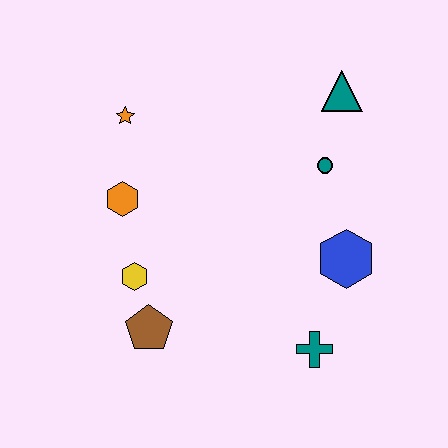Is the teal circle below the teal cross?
No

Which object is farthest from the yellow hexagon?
The teal triangle is farthest from the yellow hexagon.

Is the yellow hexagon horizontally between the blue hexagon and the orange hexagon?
Yes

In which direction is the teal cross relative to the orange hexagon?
The teal cross is to the right of the orange hexagon.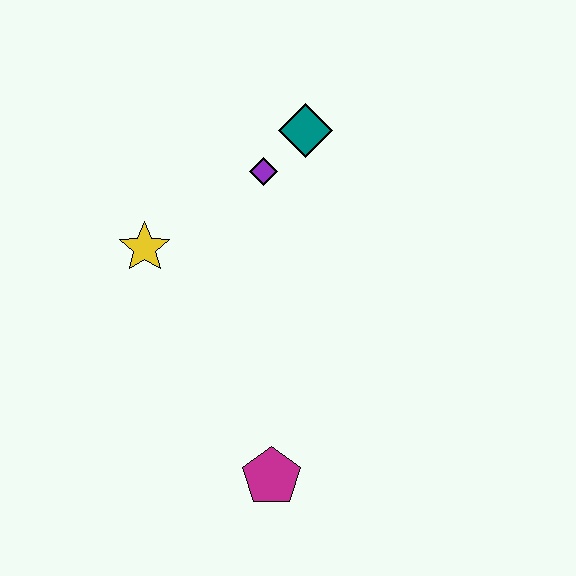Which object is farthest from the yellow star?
The magenta pentagon is farthest from the yellow star.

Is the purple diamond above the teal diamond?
No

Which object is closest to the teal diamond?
The purple diamond is closest to the teal diamond.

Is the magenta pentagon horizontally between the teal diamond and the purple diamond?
Yes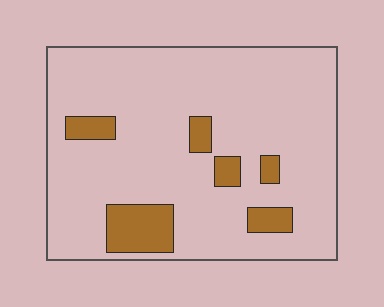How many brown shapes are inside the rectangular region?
6.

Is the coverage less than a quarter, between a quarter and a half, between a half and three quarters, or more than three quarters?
Less than a quarter.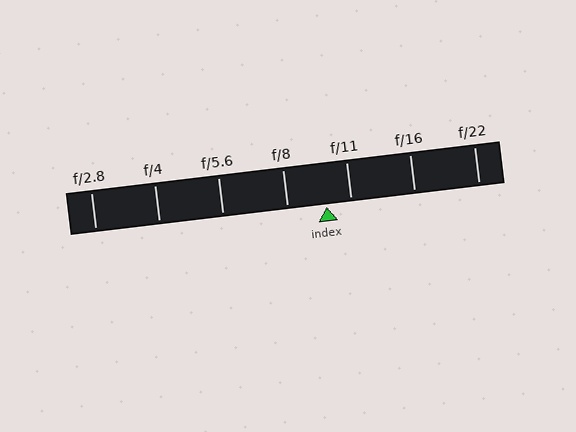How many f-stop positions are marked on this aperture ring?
There are 7 f-stop positions marked.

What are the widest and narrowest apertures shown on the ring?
The widest aperture shown is f/2.8 and the narrowest is f/22.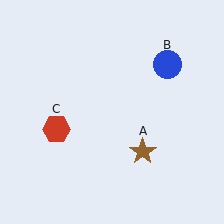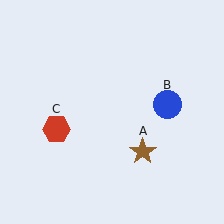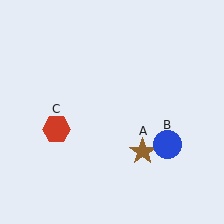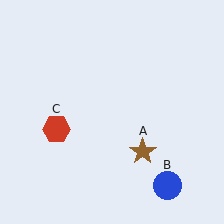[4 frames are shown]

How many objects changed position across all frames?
1 object changed position: blue circle (object B).